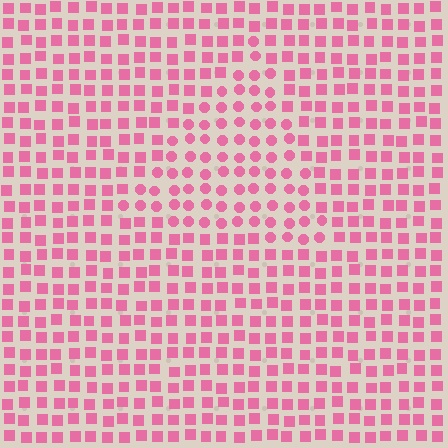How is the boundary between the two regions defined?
The boundary is defined by a change in element shape: circles inside vs. squares outside. All elements share the same color and spacing.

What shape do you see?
I see a triangle.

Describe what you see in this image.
The image is filled with small pink elements arranged in a uniform grid. A triangle-shaped region contains circles, while the surrounding area contains squares. The boundary is defined purely by the change in element shape.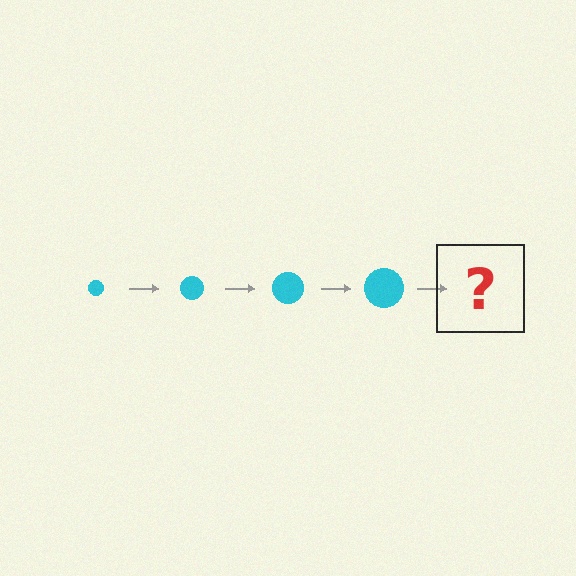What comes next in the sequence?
The next element should be a cyan circle, larger than the previous one.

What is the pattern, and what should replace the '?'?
The pattern is that the circle gets progressively larger each step. The '?' should be a cyan circle, larger than the previous one.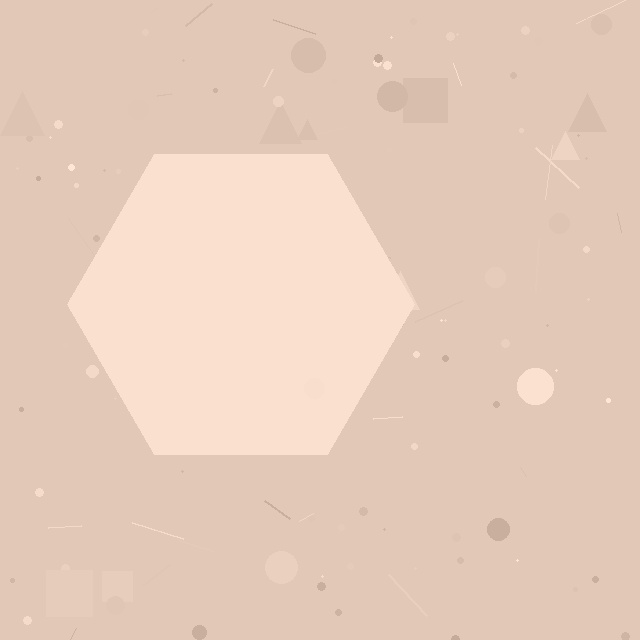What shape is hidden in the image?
A hexagon is hidden in the image.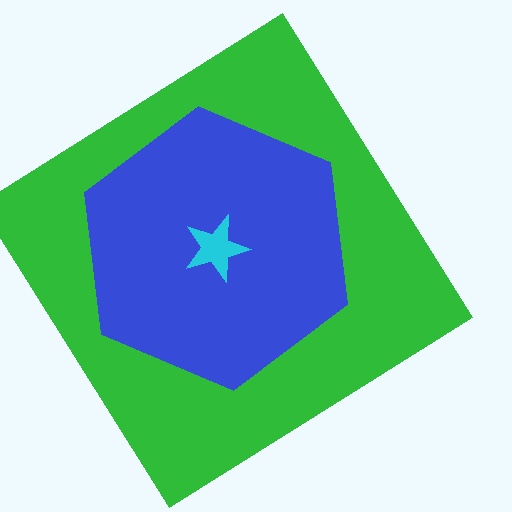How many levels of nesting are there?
3.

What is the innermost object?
The cyan star.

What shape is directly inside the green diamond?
The blue hexagon.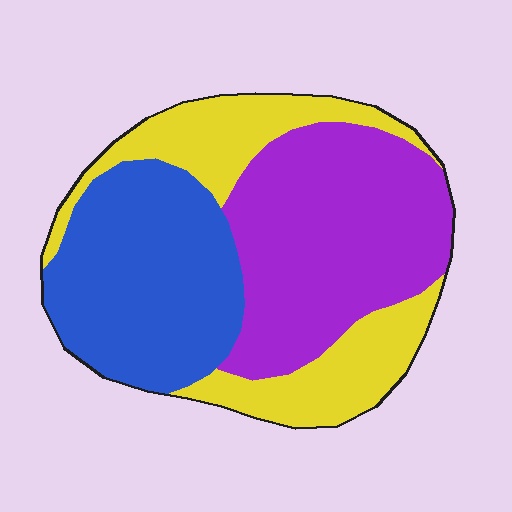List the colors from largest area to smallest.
From largest to smallest: purple, blue, yellow.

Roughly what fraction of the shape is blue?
Blue covers about 35% of the shape.